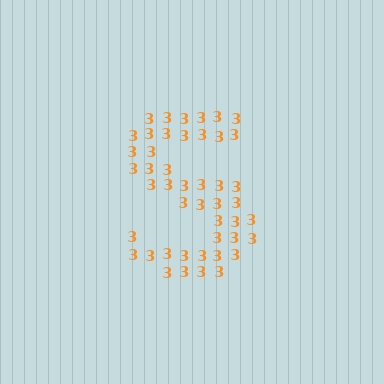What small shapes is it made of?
It is made of small digit 3's.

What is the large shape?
The large shape is the letter S.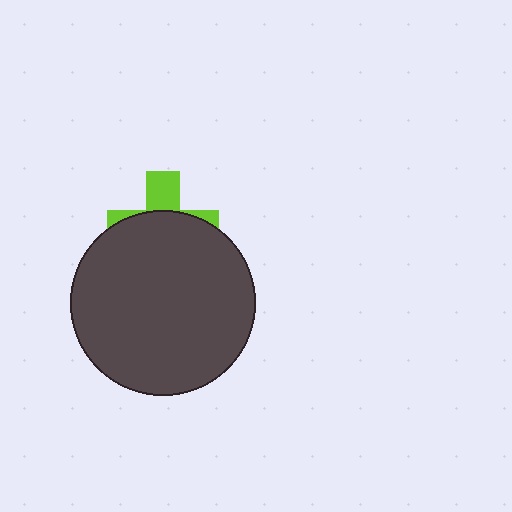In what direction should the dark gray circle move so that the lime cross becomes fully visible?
The dark gray circle should move down. That is the shortest direction to clear the overlap and leave the lime cross fully visible.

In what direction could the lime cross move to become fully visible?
The lime cross could move up. That would shift it out from behind the dark gray circle entirely.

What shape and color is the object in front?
The object in front is a dark gray circle.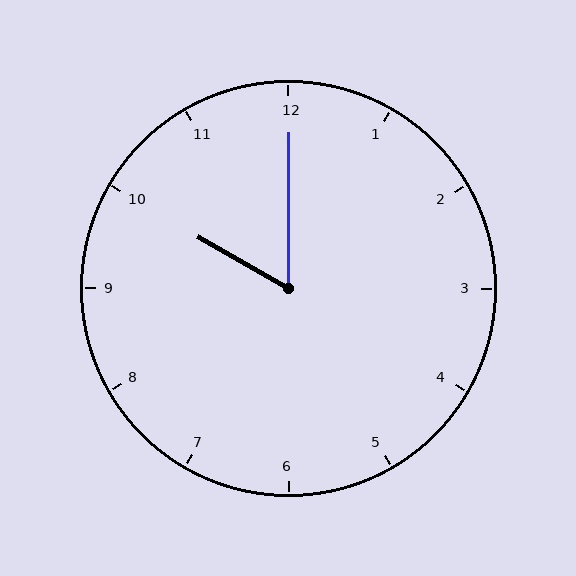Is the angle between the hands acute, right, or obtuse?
It is acute.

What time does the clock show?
10:00.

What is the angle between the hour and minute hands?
Approximately 60 degrees.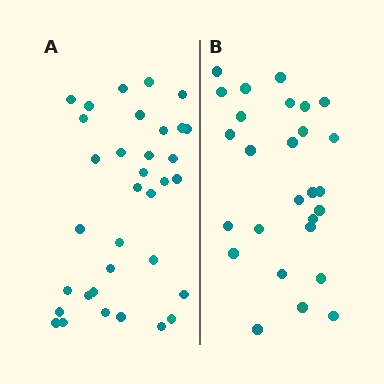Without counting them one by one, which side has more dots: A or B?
Region A (the left region) has more dots.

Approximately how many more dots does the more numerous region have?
Region A has roughly 8 or so more dots than region B.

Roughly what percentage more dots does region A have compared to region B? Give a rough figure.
About 25% more.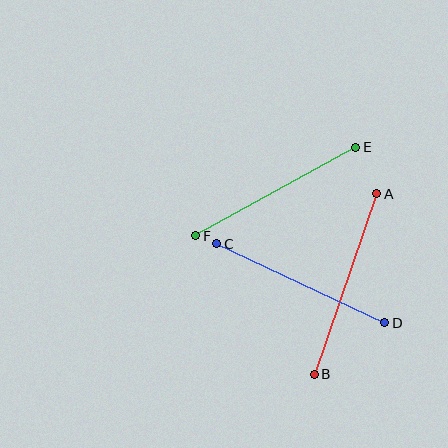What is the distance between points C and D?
The distance is approximately 186 pixels.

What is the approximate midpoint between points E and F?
The midpoint is at approximately (276, 192) pixels.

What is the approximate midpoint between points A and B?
The midpoint is at approximately (345, 284) pixels.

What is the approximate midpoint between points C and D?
The midpoint is at approximately (301, 283) pixels.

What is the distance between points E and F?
The distance is approximately 183 pixels.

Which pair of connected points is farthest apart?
Points A and B are farthest apart.